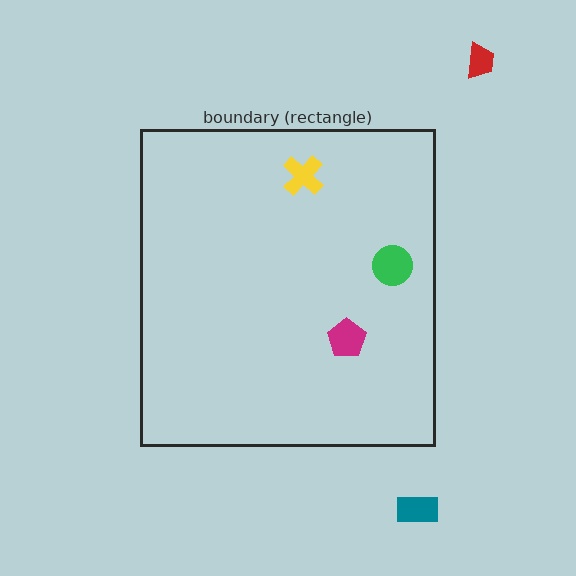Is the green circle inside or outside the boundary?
Inside.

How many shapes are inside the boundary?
3 inside, 2 outside.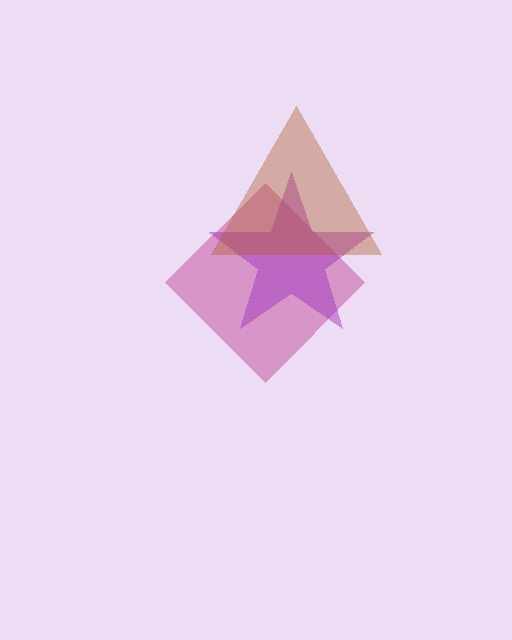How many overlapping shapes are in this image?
There are 3 overlapping shapes in the image.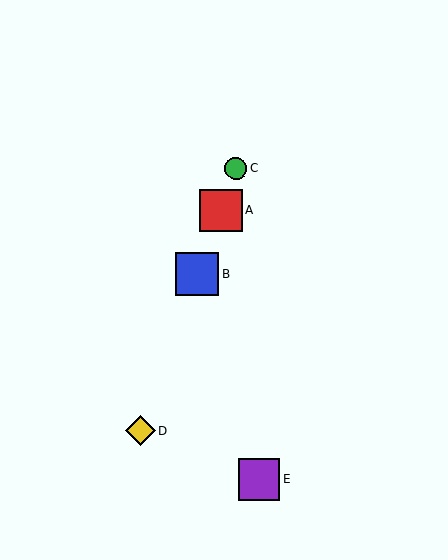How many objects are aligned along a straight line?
4 objects (A, B, C, D) are aligned along a straight line.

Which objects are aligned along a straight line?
Objects A, B, C, D are aligned along a straight line.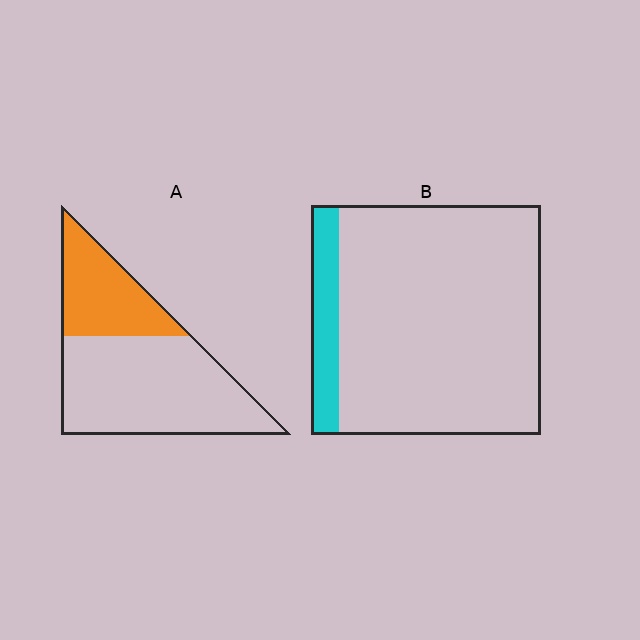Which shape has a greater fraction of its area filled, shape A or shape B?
Shape A.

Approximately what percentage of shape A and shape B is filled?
A is approximately 35% and B is approximately 10%.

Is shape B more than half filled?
No.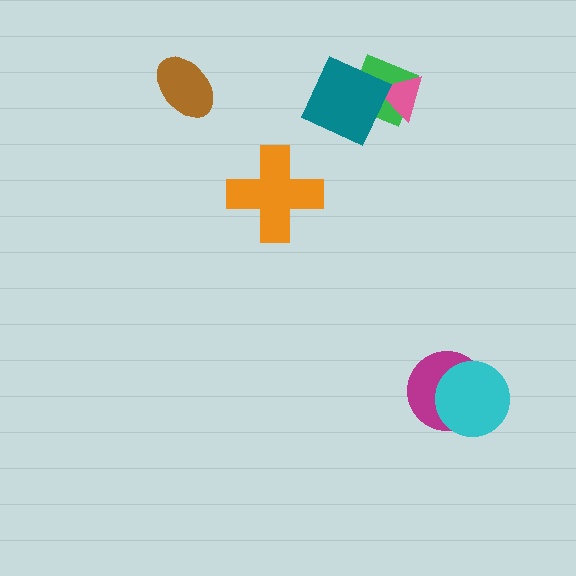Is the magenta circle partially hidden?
Yes, it is partially covered by another shape.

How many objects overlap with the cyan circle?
1 object overlaps with the cyan circle.